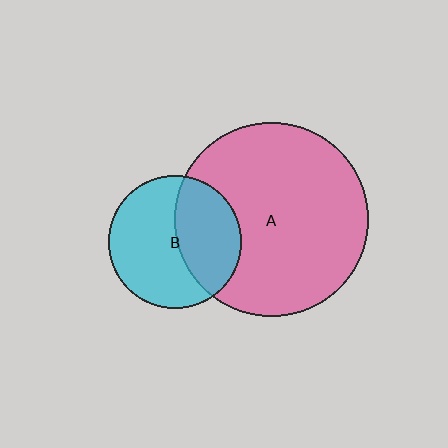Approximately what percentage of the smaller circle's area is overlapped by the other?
Approximately 40%.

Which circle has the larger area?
Circle A (pink).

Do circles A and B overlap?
Yes.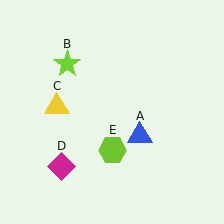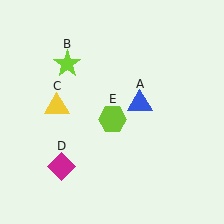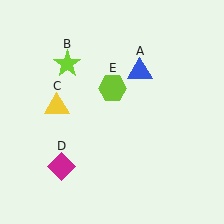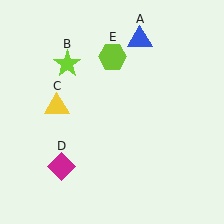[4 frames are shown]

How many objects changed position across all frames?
2 objects changed position: blue triangle (object A), lime hexagon (object E).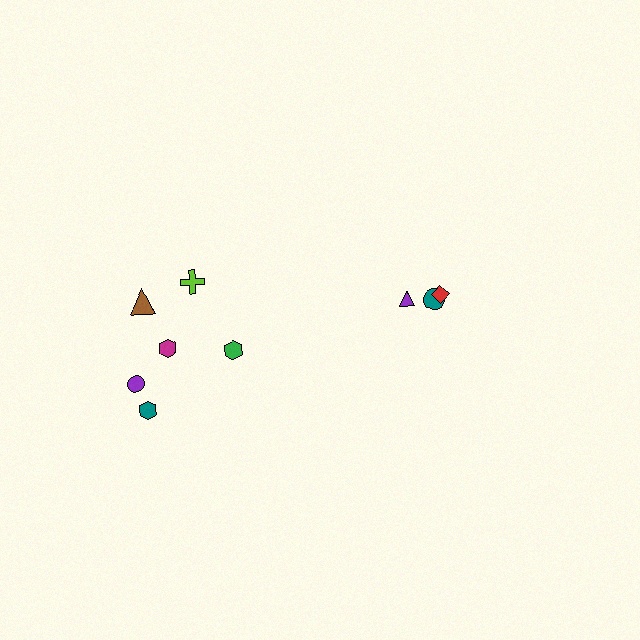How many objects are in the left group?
There are 6 objects.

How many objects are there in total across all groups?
There are 9 objects.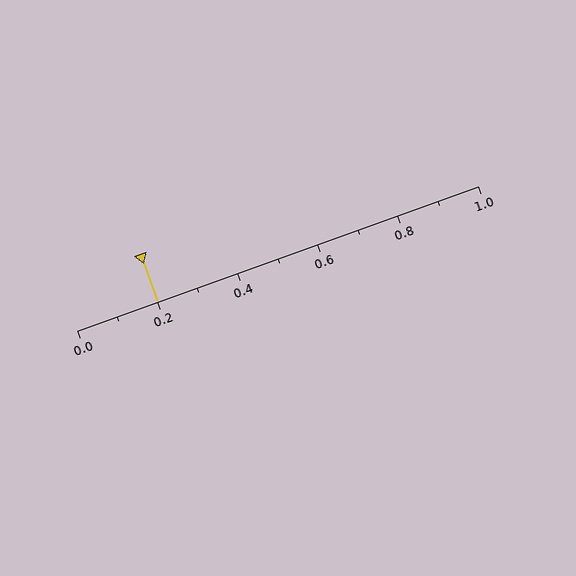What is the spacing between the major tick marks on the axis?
The major ticks are spaced 0.2 apart.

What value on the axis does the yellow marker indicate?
The marker indicates approximately 0.2.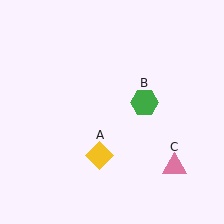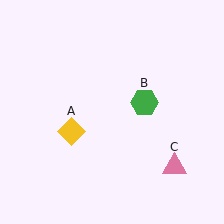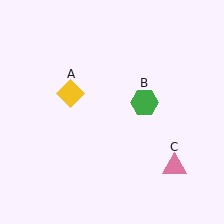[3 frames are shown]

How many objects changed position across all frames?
1 object changed position: yellow diamond (object A).